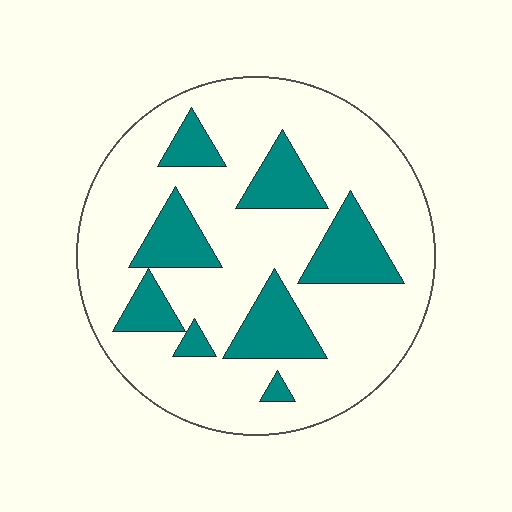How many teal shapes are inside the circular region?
8.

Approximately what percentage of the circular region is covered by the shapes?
Approximately 25%.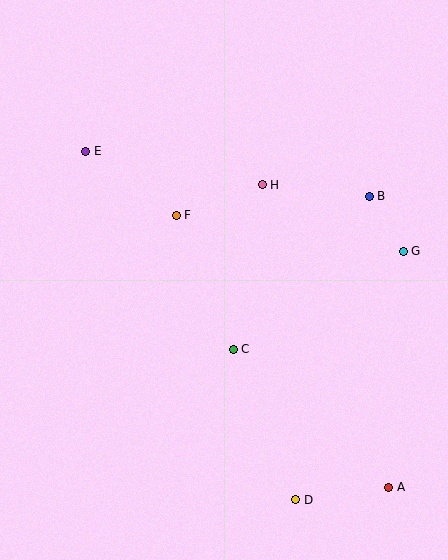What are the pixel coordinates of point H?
Point H is at (262, 185).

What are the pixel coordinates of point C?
Point C is at (233, 349).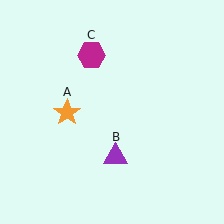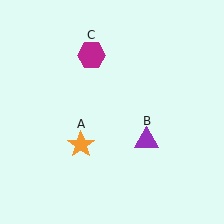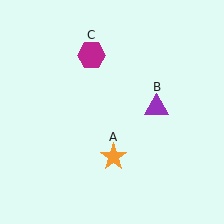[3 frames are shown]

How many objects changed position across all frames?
2 objects changed position: orange star (object A), purple triangle (object B).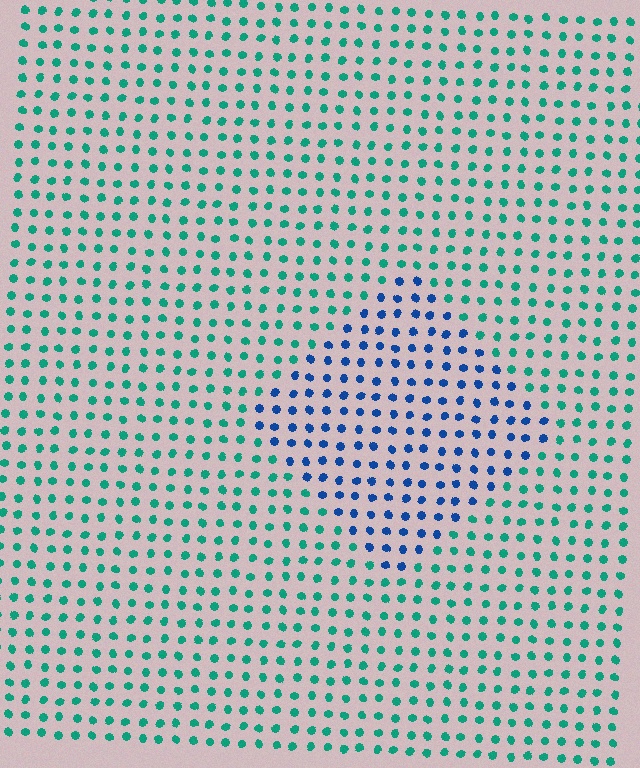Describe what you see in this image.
The image is filled with small teal elements in a uniform arrangement. A diamond-shaped region is visible where the elements are tinted to a slightly different hue, forming a subtle color boundary.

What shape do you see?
I see a diamond.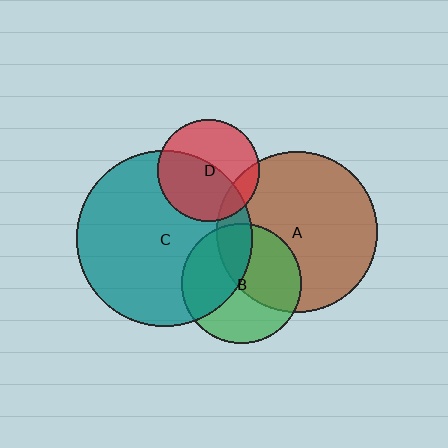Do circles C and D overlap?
Yes.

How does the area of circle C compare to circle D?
Approximately 3.0 times.